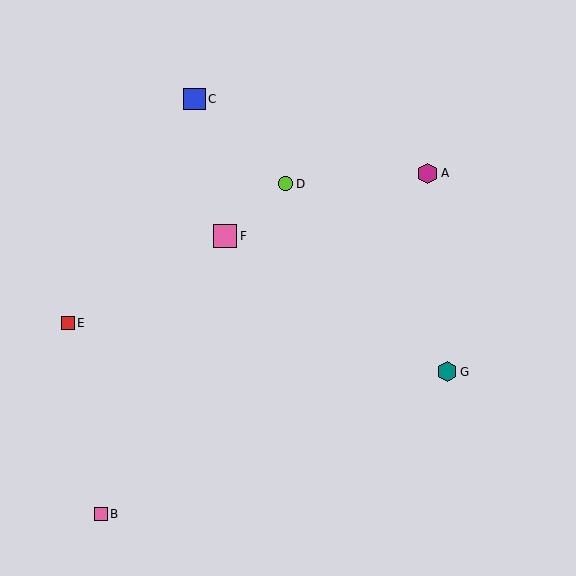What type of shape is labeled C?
Shape C is a blue square.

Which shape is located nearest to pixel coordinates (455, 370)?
The teal hexagon (labeled G) at (447, 372) is nearest to that location.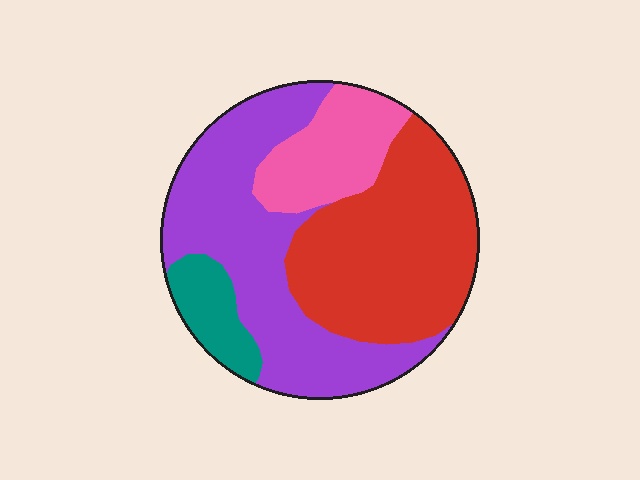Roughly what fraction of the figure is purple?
Purple covers roughly 40% of the figure.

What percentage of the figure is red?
Red covers about 35% of the figure.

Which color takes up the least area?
Teal, at roughly 10%.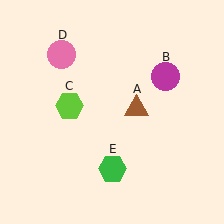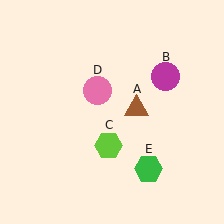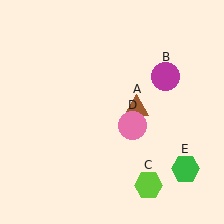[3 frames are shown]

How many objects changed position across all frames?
3 objects changed position: lime hexagon (object C), pink circle (object D), green hexagon (object E).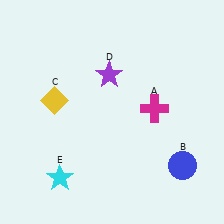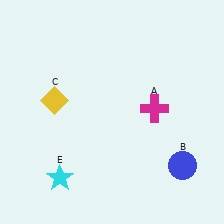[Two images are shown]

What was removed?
The purple star (D) was removed in Image 2.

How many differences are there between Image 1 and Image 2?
There is 1 difference between the two images.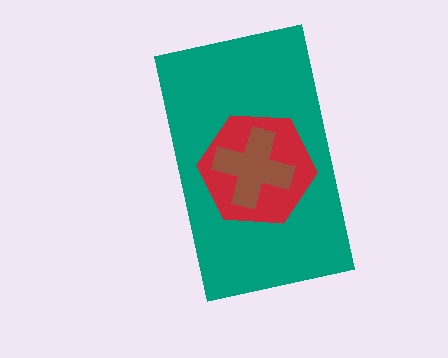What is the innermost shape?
The brown cross.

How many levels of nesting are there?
3.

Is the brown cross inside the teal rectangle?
Yes.